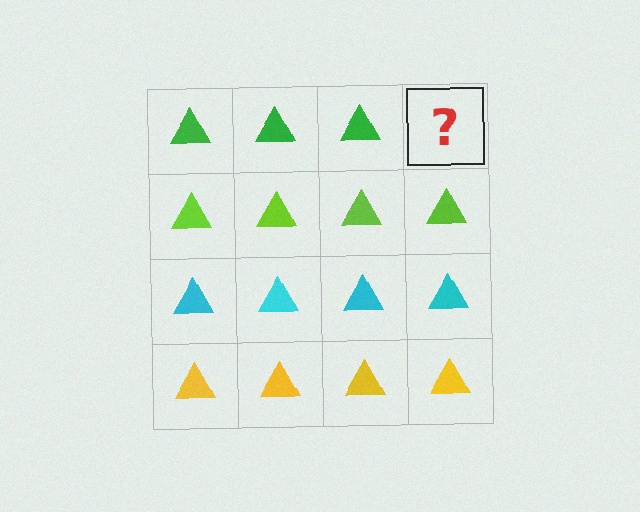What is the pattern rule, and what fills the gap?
The rule is that each row has a consistent color. The gap should be filled with a green triangle.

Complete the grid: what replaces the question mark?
The question mark should be replaced with a green triangle.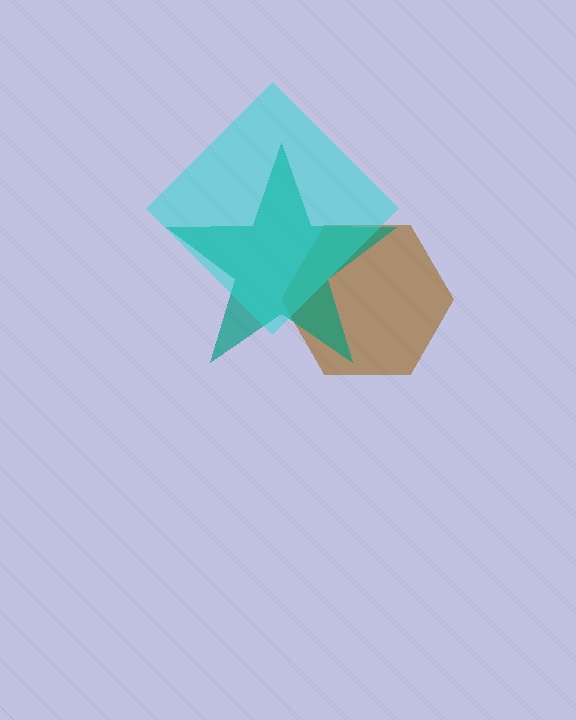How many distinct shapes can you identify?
There are 3 distinct shapes: a brown hexagon, a teal star, a cyan diamond.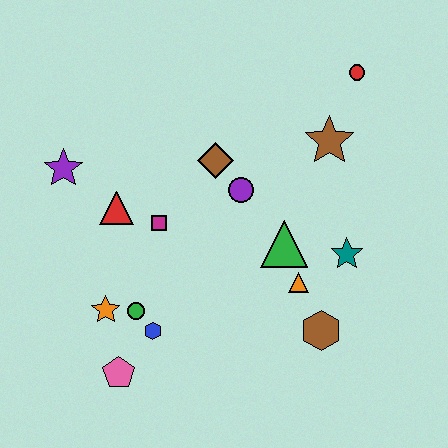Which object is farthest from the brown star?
The pink pentagon is farthest from the brown star.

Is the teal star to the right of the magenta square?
Yes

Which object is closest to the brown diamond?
The purple circle is closest to the brown diamond.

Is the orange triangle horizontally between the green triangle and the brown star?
Yes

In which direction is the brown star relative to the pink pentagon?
The brown star is above the pink pentagon.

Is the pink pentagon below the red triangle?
Yes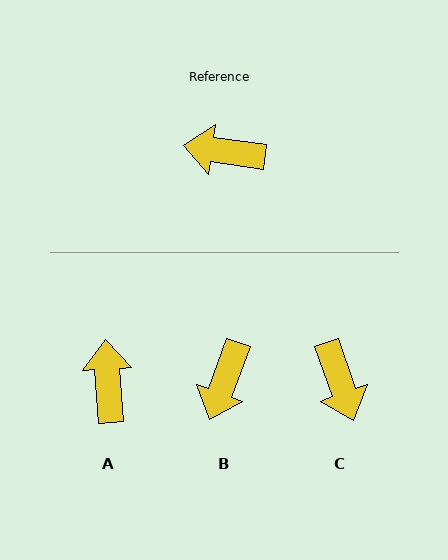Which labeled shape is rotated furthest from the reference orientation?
C, about 117 degrees away.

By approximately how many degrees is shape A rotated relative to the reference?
Approximately 79 degrees clockwise.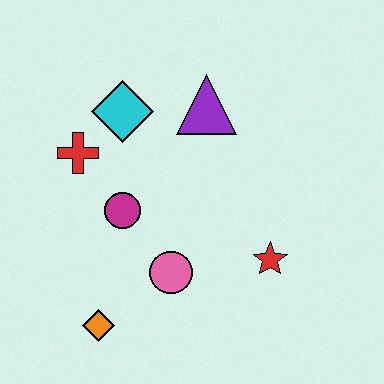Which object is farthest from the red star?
The red cross is farthest from the red star.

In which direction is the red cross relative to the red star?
The red cross is to the left of the red star.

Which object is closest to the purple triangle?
The cyan diamond is closest to the purple triangle.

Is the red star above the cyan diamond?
No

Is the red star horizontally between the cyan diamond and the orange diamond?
No